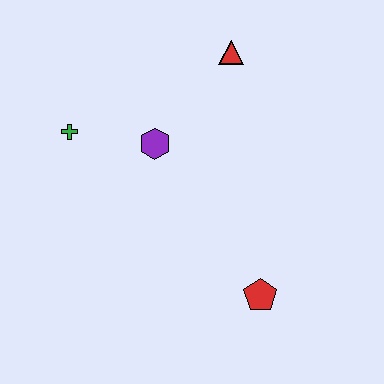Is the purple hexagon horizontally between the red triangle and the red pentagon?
No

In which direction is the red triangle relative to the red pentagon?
The red triangle is above the red pentagon.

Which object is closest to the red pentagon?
The purple hexagon is closest to the red pentagon.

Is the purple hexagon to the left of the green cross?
No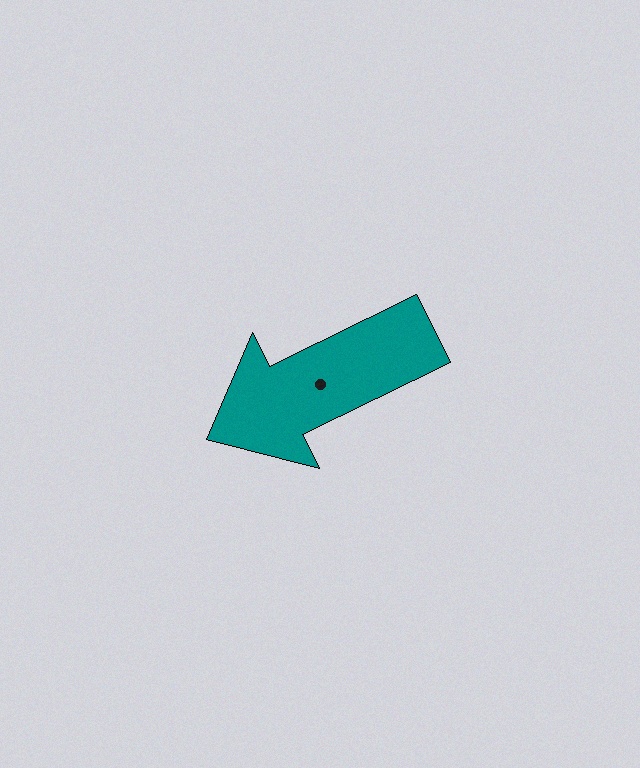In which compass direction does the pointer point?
Southwest.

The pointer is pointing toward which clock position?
Roughly 8 o'clock.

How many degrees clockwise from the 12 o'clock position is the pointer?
Approximately 244 degrees.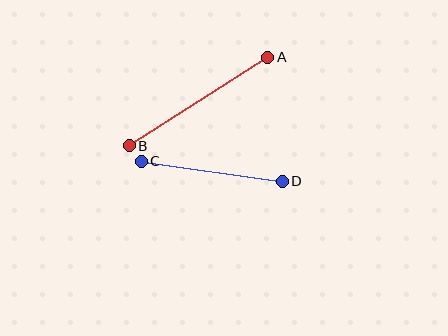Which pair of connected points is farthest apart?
Points A and B are farthest apart.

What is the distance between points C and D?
The distance is approximately 143 pixels.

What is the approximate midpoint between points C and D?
The midpoint is at approximately (212, 171) pixels.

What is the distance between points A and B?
The distance is approximately 164 pixels.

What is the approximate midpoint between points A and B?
The midpoint is at approximately (198, 102) pixels.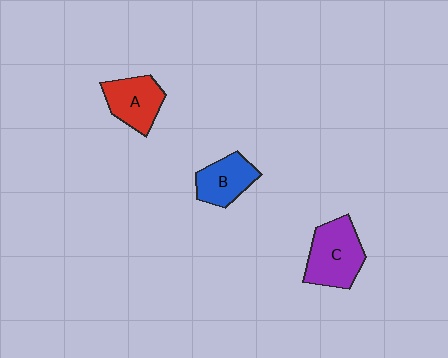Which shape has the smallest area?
Shape B (blue).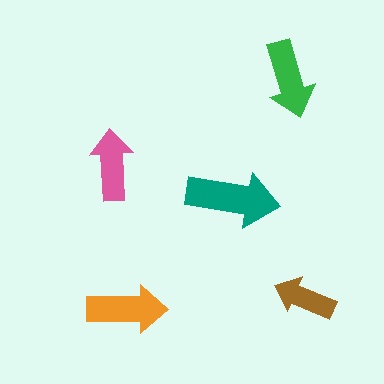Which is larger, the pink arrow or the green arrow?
The green one.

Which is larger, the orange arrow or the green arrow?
The orange one.